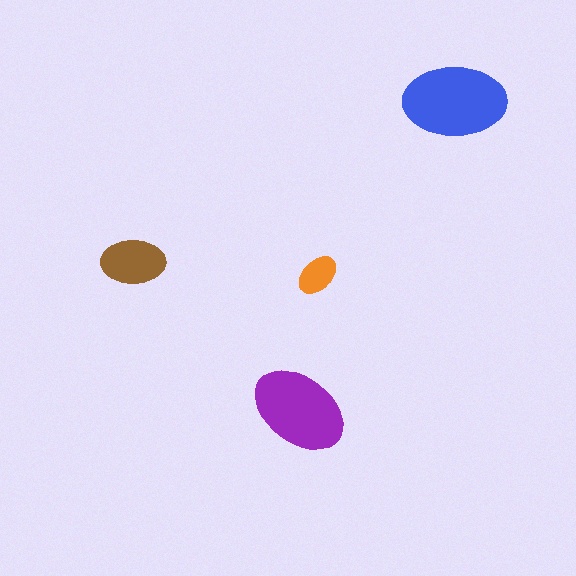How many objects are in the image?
There are 4 objects in the image.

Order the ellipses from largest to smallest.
the blue one, the purple one, the brown one, the orange one.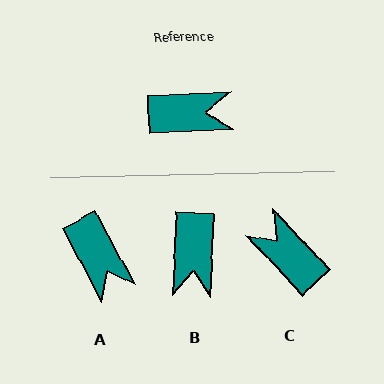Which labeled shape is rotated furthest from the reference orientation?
C, about 131 degrees away.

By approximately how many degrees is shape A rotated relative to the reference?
Approximately 64 degrees clockwise.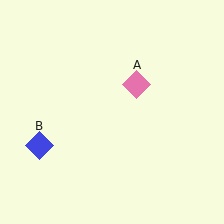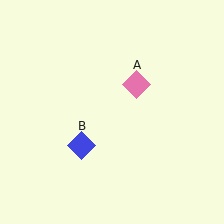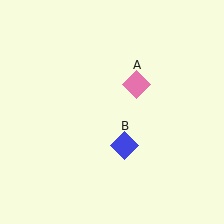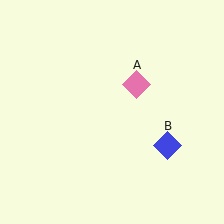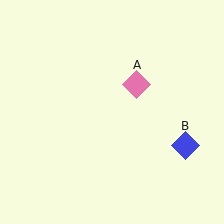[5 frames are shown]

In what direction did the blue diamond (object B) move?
The blue diamond (object B) moved right.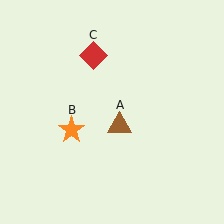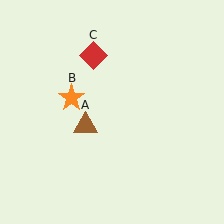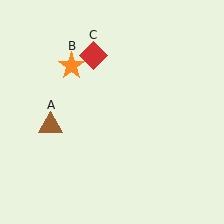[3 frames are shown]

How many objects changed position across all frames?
2 objects changed position: brown triangle (object A), orange star (object B).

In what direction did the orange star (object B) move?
The orange star (object B) moved up.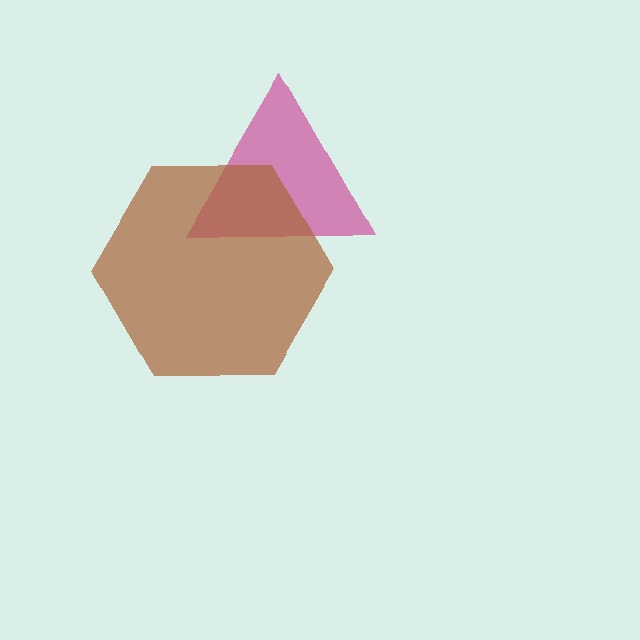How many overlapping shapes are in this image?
There are 2 overlapping shapes in the image.